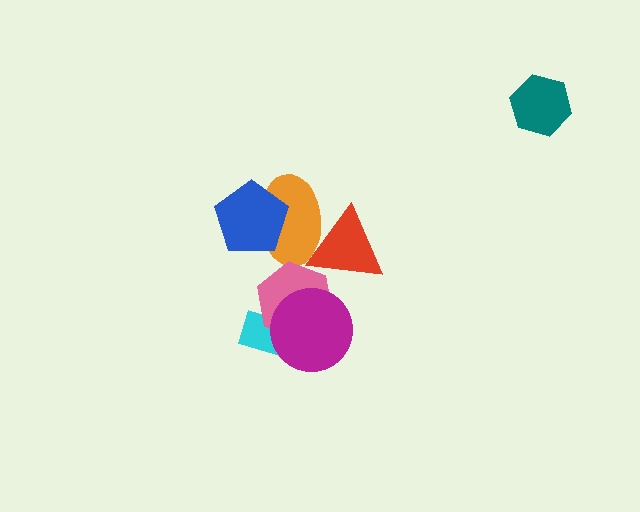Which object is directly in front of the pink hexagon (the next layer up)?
The red triangle is directly in front of the pink hexagon.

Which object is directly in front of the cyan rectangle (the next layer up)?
The pink hexagon is directly in front of the cyan rectangle.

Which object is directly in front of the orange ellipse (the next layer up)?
The blue pentagon is directly in front of the orange ellipse.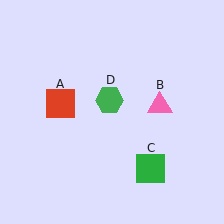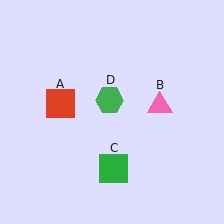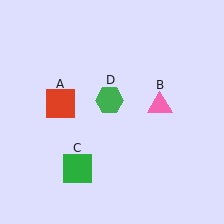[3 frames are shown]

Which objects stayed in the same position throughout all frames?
Red square (object A) and pink triangle (object B) and green hexagon (object D) remained stationary.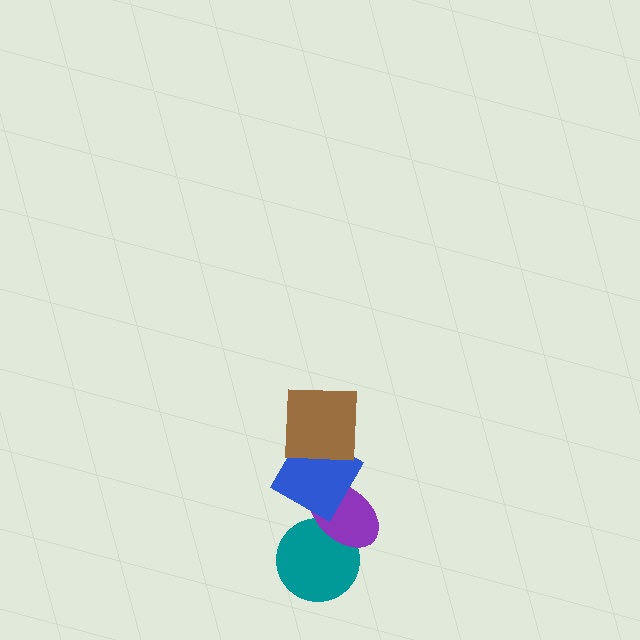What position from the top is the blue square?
The blue square is 2nd from the top.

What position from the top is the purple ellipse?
The purple ellipse is 3rd from the top.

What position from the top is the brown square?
The brown square is 1st from the top.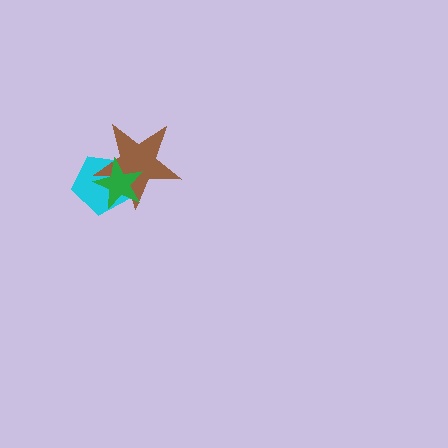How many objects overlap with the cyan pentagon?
2 objects overlap with the cyan pentagon.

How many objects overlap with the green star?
2 objects overlap with the green star.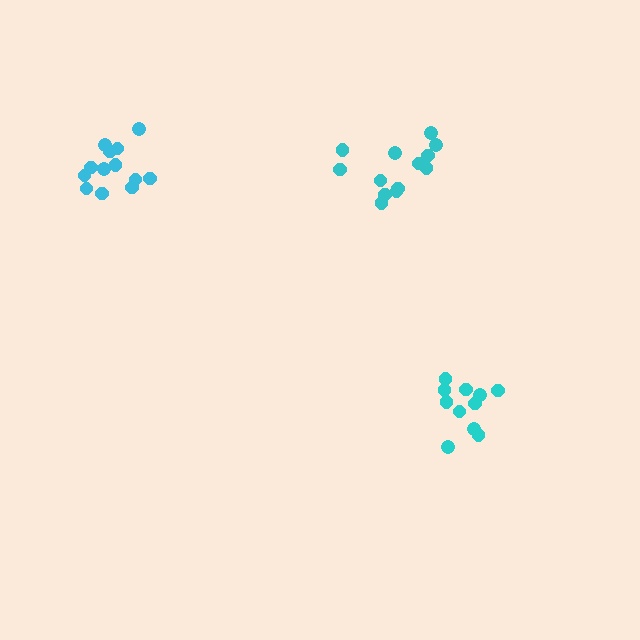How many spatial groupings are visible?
There are 3 spatial groupings.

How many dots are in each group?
Group 1: 13 dots, Group 2: 13 dots, Group 3: 11 dots (37 total).